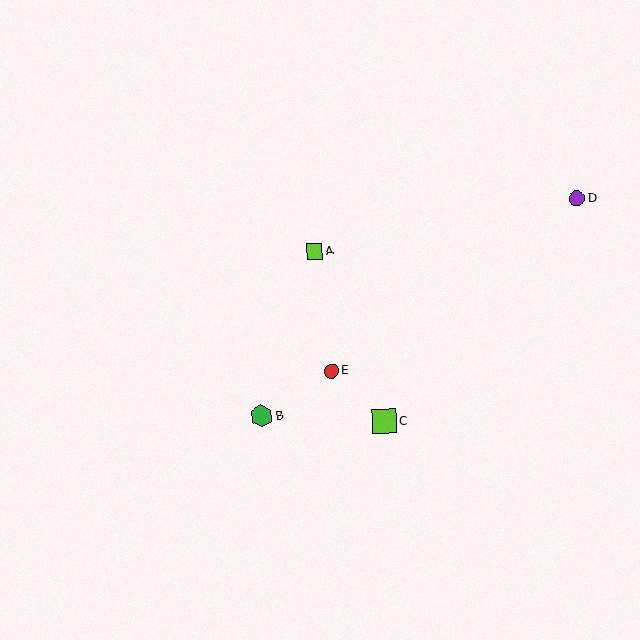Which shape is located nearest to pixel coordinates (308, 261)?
The lime square (labeled A) at (315, 252) is nearest to that location.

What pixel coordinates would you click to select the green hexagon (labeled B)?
Click at (261, 416) to select the green hexagon B.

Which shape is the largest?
The lime square (labeled C) is the largest.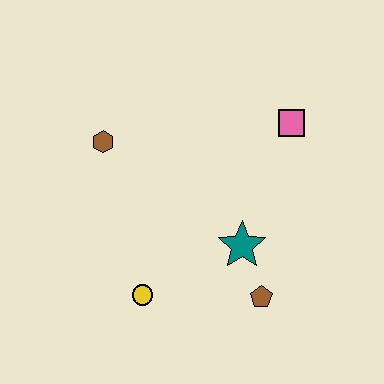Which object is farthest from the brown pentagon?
The brown hexagon is farthest from the brown pentagon.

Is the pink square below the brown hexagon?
No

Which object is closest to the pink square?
The teal star is closest to the pink square.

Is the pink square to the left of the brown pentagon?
No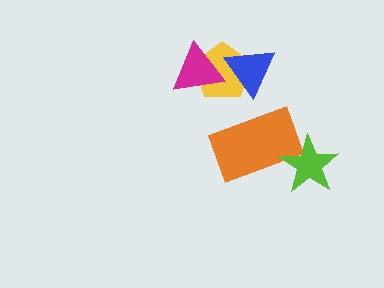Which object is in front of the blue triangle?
The magenta triangle is in front of the blue triangle.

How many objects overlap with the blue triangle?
2 objects overlap with the blue triangle.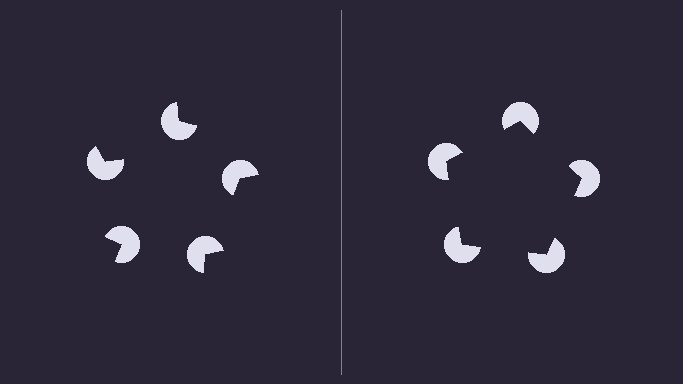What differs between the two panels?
The pac-man discs are positioned identically on both sides; only the wedge orientations differ. On the right they align to a pentagon; on the left they are misaligned.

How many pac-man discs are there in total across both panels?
10 — 5 on each side.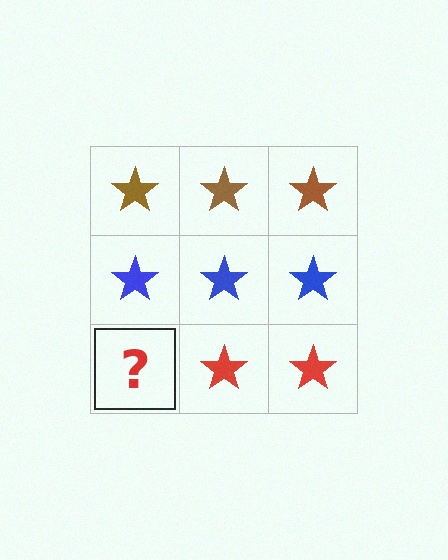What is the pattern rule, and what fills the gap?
The rule is that each row has a consistent color. The gap should be filled with a red star.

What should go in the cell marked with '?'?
The missing cell should contain a red star.